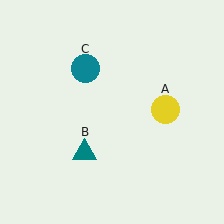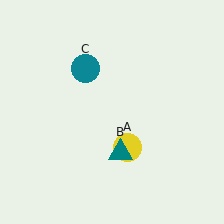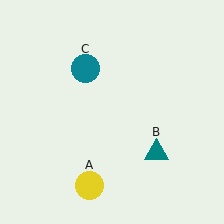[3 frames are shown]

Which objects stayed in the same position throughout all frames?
Teal circle (object C) remained stationary.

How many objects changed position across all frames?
2 objects changed position: yellow circle (object A), teal triangle (object B).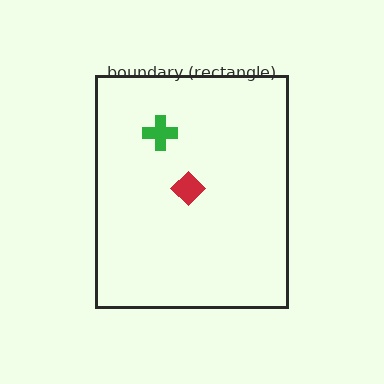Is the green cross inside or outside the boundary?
Inside.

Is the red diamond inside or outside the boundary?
Inside.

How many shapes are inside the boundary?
2 inside, 0 outside.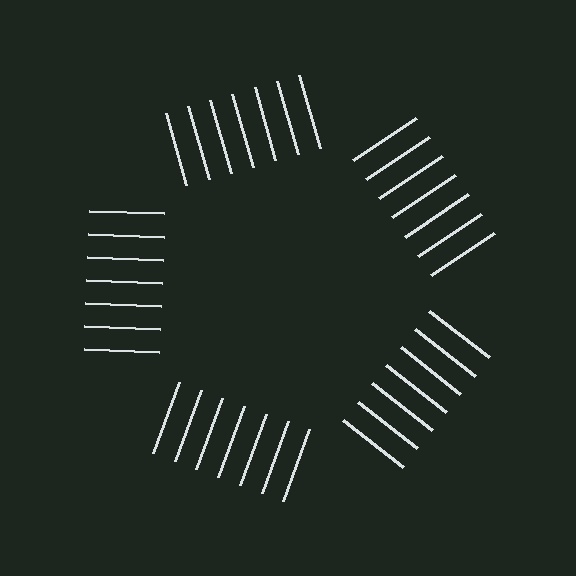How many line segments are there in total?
35 — 7 along each of the 5 edges.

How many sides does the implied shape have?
5 sides — the line-ends trace a pentagon.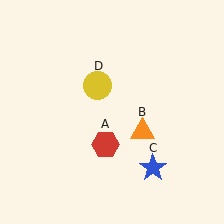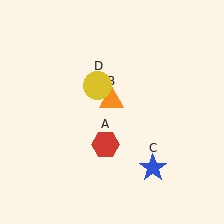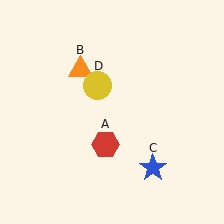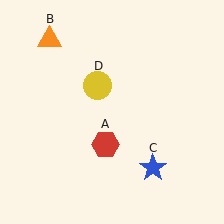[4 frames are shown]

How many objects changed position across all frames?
1 object changed position: orange triangle (object B).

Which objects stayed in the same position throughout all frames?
Red hexagon (object A) and blue star (object C) and yellow circle (object D) remained stationary.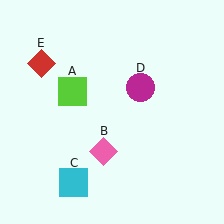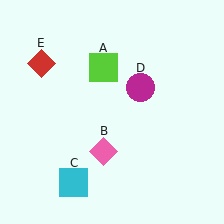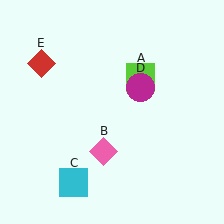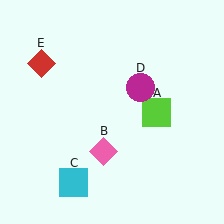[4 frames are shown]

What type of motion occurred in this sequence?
The lime square (object A) rotated clockwise around the center of the scene.